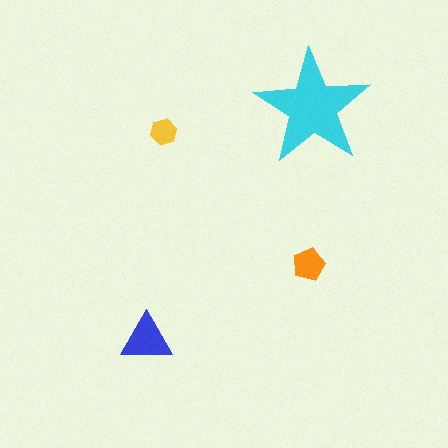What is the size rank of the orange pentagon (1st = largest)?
3rd.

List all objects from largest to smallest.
The cyan star, the blue triangle, the orange pentagon, the yellow hexagon.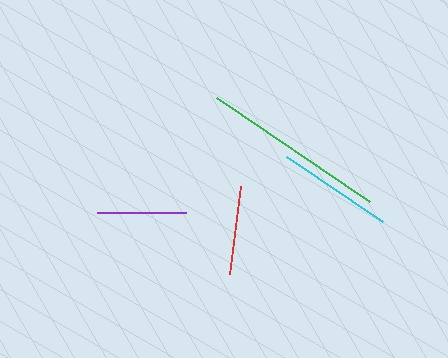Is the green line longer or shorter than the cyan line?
The green line is longer than the cyan line.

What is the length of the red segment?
The red segment is approximately 89 pixels long.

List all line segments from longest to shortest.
From longest to shortest: green, cyan, purple, red.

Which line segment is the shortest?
The red line is the shortest at approximately 89 pixels.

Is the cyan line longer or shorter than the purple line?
The cyan line is longer than the purple line.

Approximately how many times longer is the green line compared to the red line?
The green line is approximately 2.1 times the length of the red line.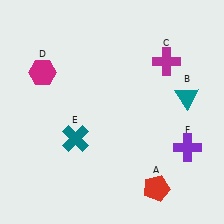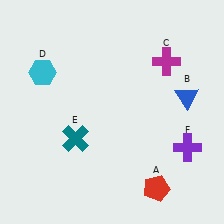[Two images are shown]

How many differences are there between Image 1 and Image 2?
There are 2 differences between the two images.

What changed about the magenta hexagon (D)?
In Image 1, D is magenta. In Image 2, it changed to cyan.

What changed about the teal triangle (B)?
In Image 1, B is teal. In Image 2, it changed to blue.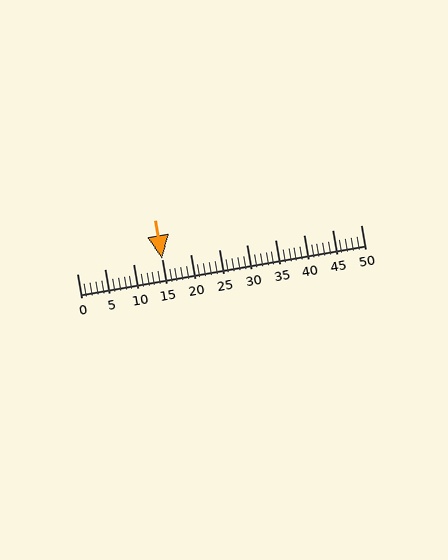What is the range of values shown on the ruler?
The ruler shows values from 0 to 50.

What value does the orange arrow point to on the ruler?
The orange arrow points to approximately 15.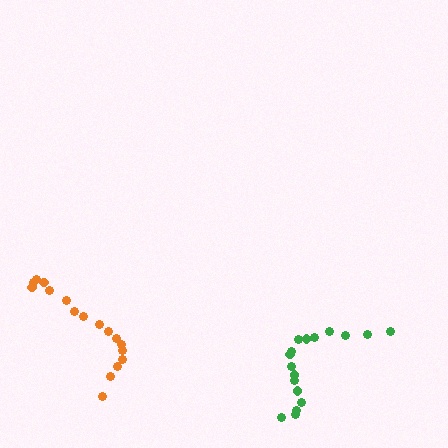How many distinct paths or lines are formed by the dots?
There are 2 distinct paths.